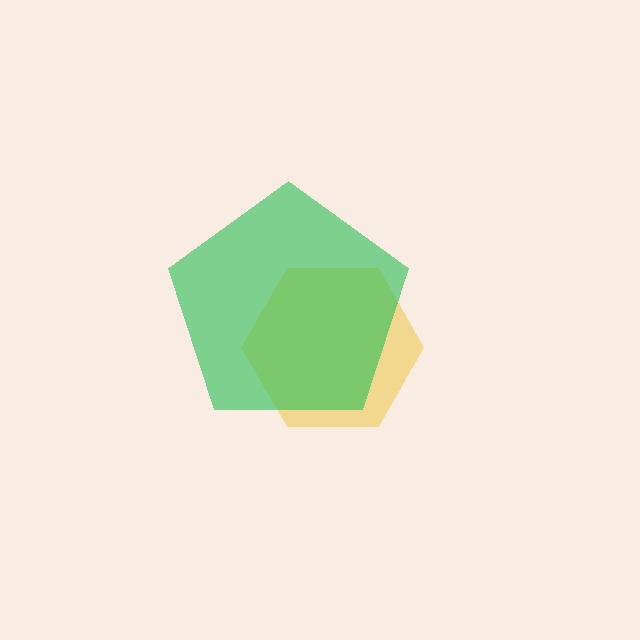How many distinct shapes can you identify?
There are 2 distinct shapes: a yellow hexagon, a green pentagon.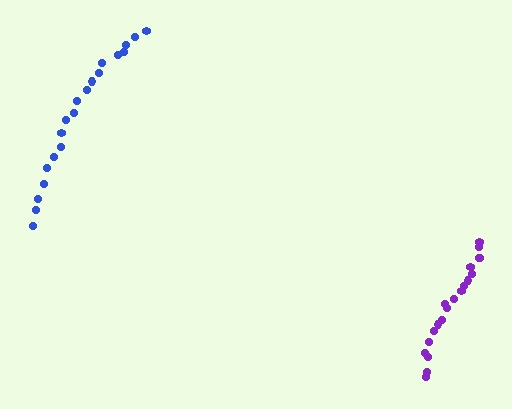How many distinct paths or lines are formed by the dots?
There are 2 distinct paths.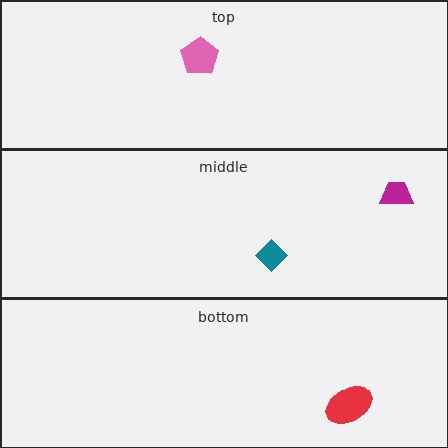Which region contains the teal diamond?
The middle region.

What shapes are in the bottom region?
The red ellipse.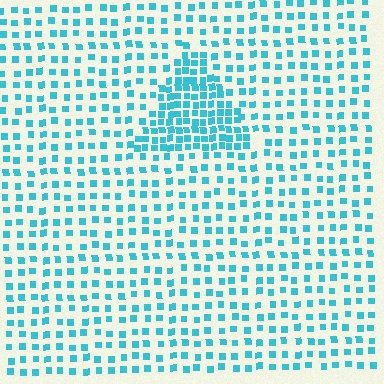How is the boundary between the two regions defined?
The boundary is defined by a change in element density (approximately 2.2x ratio). All elements are the same color, size, and shape.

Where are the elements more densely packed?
The elements are more densely packed inside the triangle boundary.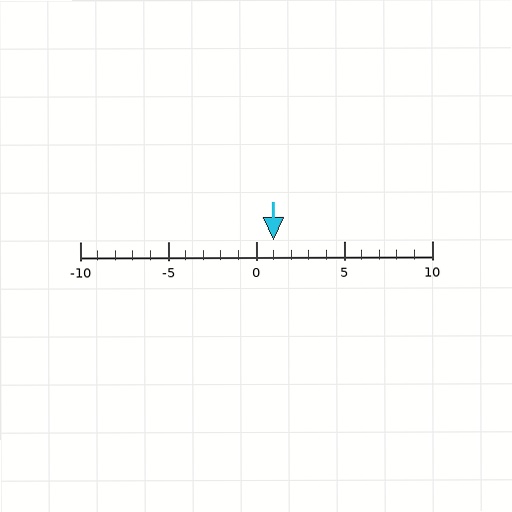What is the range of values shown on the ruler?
The ruler shows values from -10 to 10.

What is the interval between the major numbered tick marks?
The major tick marks are spaced 5 units apart.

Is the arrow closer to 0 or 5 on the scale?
The arrow is closer to 0.